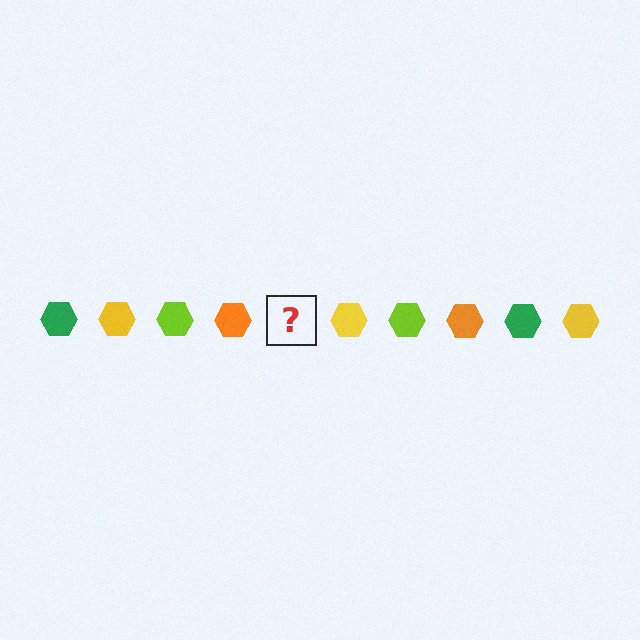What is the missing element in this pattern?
The missing element is a green hexagon.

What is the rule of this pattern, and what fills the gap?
The rule is that the pattern cycles through green, yellow, lime, orange hexagons. The gap should be filled with a green hexagon.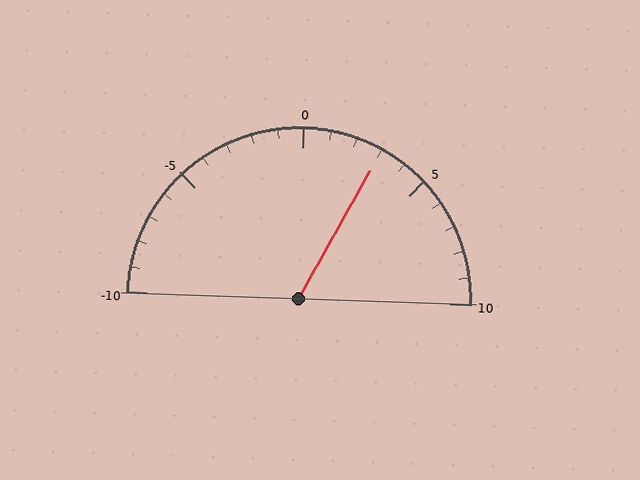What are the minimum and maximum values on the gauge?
The gauge ranges from -10 to 10.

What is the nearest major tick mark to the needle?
The nearest major tick mark is 5.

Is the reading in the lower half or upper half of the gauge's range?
The reading is in the upper half of the range (-10 to 10).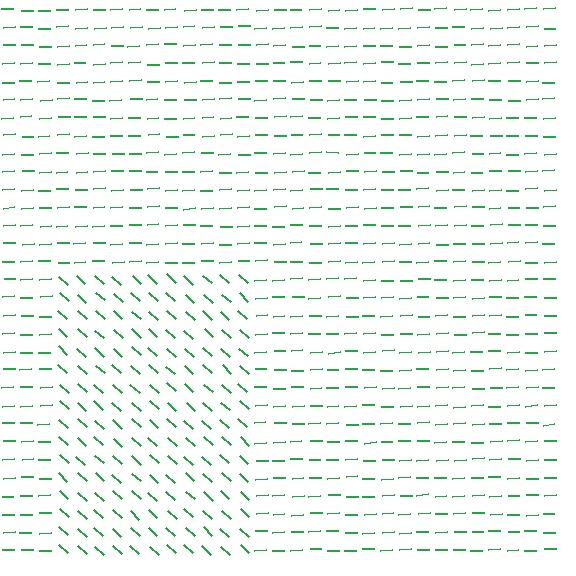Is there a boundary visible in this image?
Yes, there is a texture boundary formed by a change in line orientation.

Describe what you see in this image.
The image is filled with small green line segments. A rectangle region in the image has lines oriented differently from the surrounding lines, creating a visible texture boundary.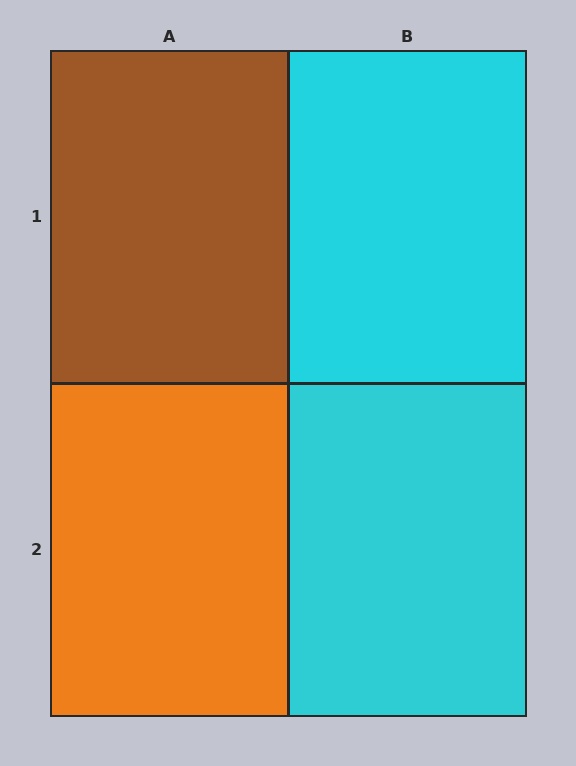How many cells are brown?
1 cell is brown.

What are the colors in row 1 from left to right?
Brown, cyan.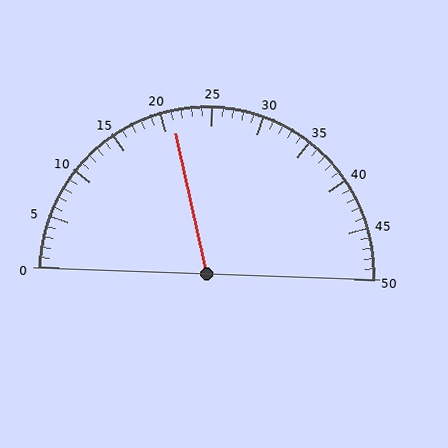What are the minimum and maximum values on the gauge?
The gauge ranges from 0 to 50.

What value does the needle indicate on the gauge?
The needle indicates approximately 21.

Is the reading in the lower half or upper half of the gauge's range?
The reading is in the lower half of the range (0 to 50).